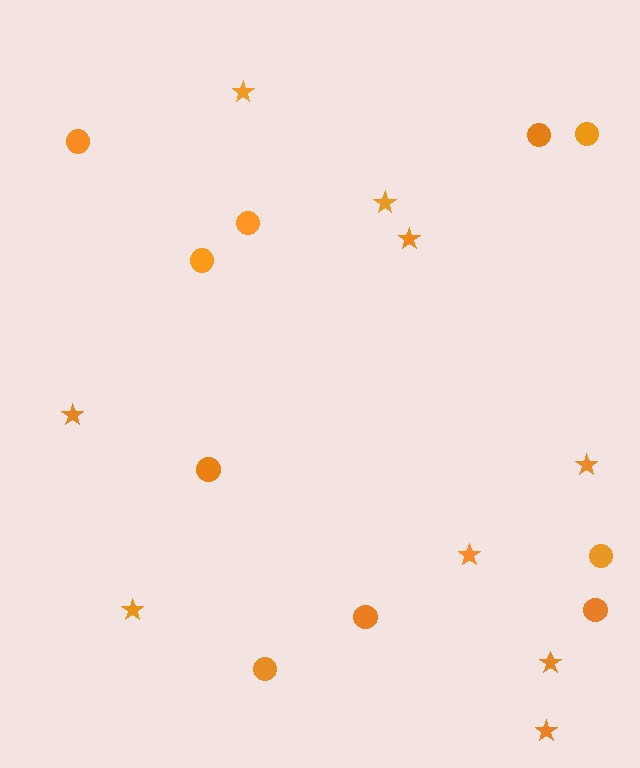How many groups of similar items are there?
There are 2 groups: one group of stars (9) and one group of circles (10).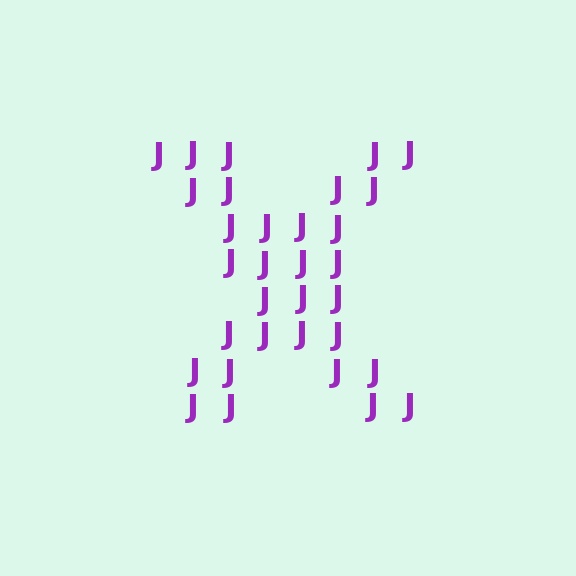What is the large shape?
The large shape is the letter X.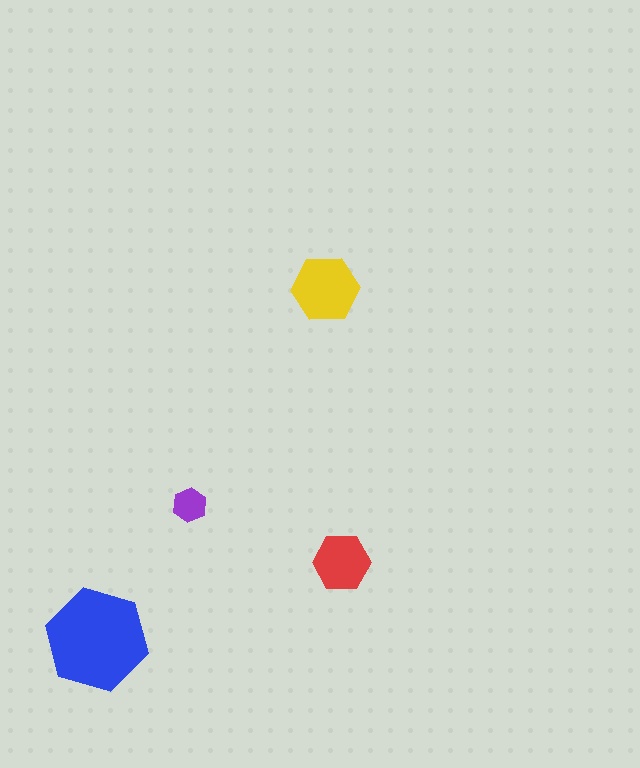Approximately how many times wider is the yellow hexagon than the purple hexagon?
About 2 times wider.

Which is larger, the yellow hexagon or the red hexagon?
The yellow one.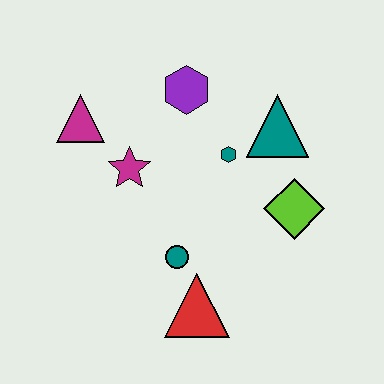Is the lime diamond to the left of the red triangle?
No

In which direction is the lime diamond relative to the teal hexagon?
The lime diamond is to the right of the teal hexagon.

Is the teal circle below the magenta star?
Yes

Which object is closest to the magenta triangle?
The magenta star is closest to the magenta triangle.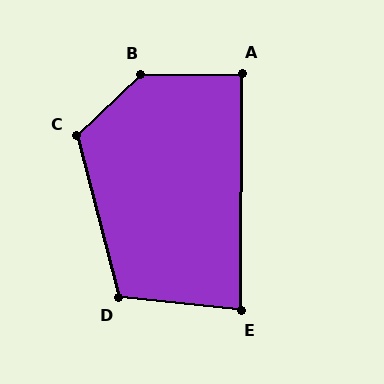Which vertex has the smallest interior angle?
E, at approximately 84 degrees.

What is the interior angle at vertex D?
Approximately 111 degrees (obtuse).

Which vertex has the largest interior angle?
B, at approximately 137 degrees.